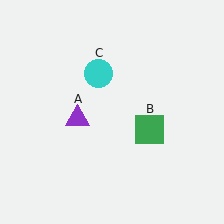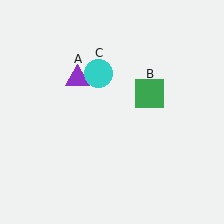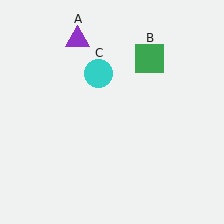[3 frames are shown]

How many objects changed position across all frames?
2 objects changed position: purple triangle (object A), green square (object B).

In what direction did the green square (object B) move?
The green square (object B) moved up.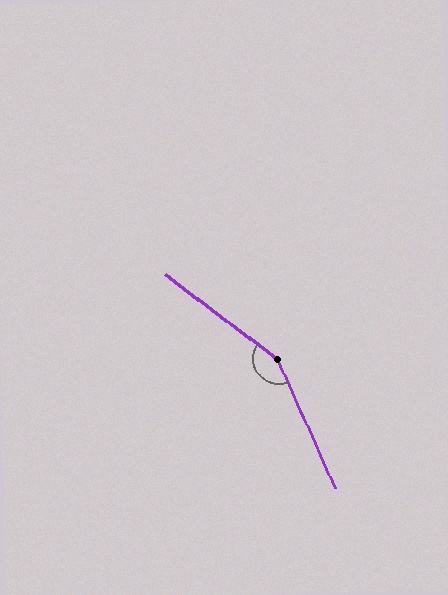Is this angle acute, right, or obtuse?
It is obtuse.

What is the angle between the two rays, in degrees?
Approximately 151 degrees.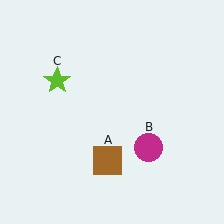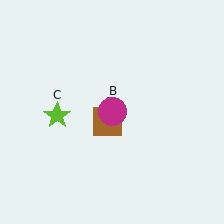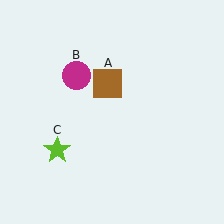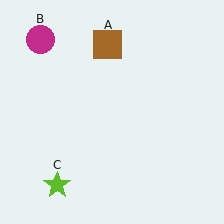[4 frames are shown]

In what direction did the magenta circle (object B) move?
The magenta circle (object B) moved up and to the left.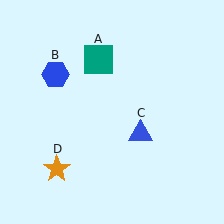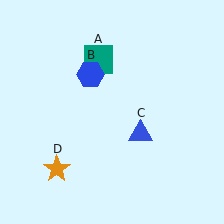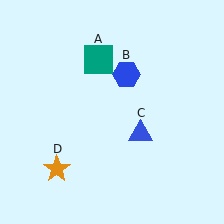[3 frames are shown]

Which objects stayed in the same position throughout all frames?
Teal square (object A) and blue triangle (object C) and orange star (object D) remained stationary.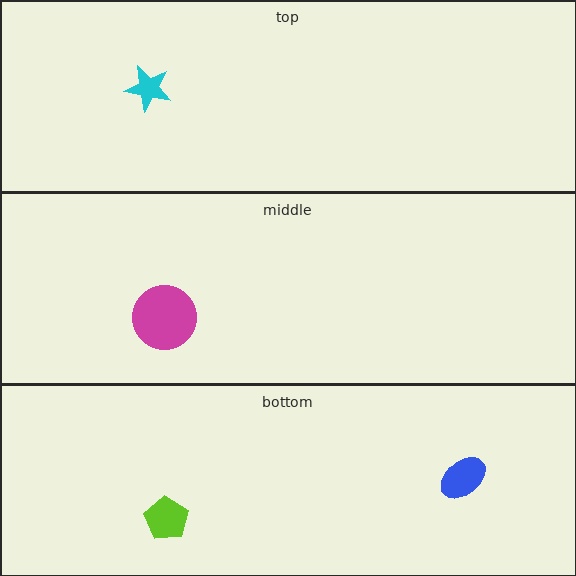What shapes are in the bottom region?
The lime pentagon, the blue ellipse.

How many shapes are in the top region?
1.